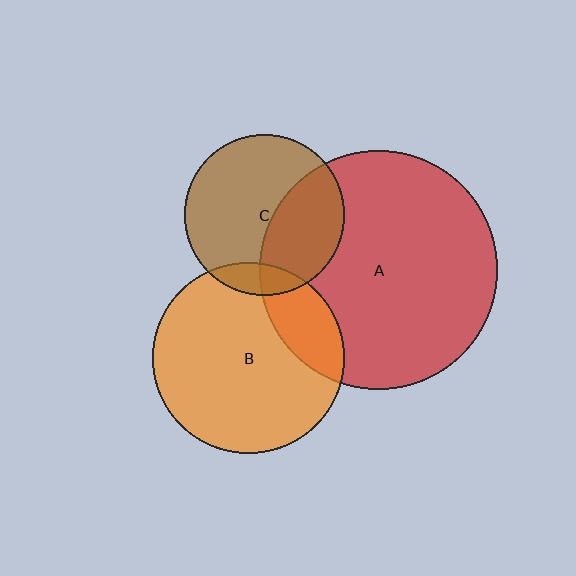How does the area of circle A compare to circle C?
Approximately 2.2 times.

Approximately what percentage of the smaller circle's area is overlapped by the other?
Approximately 35%.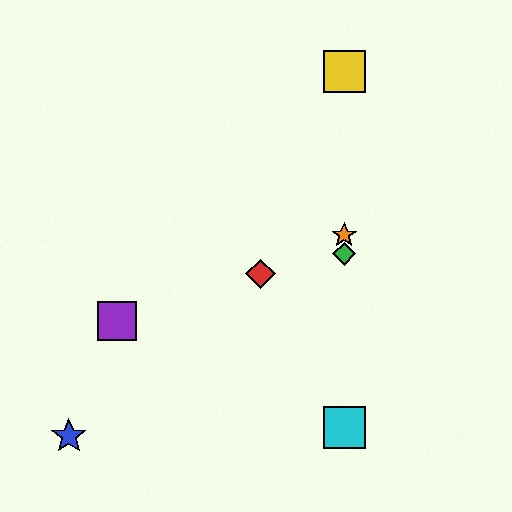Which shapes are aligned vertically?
The green diamond, the yellow square, the orange star, the cyan square are aligned vertically.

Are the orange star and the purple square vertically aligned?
No, the orange star is at x≈344 and the purple square is at x≈117.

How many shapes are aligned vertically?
4 shapes (the green diamond, the yellow square, the orange star, the cyan square) are aligned vertically.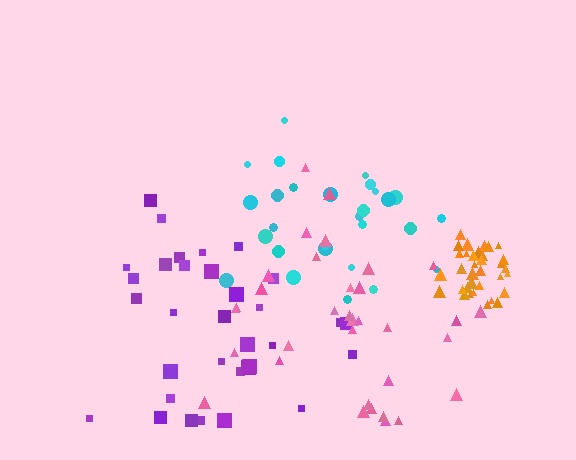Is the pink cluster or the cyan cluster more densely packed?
Cyan.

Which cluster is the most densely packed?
Orange.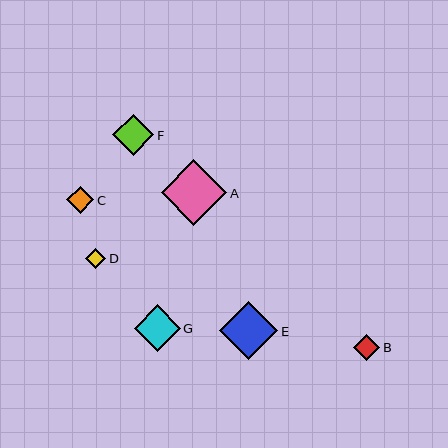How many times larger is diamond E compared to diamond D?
Diamond E is approximately 2.8 times the size of diamond D.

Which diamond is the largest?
Diamond A is the largest with a size of approximately 65 pixels.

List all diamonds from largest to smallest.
From largest to smallest: A, E, G, F, C, B, D.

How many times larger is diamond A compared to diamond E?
Diamond A is approximately 1.1 times the size of diamond E.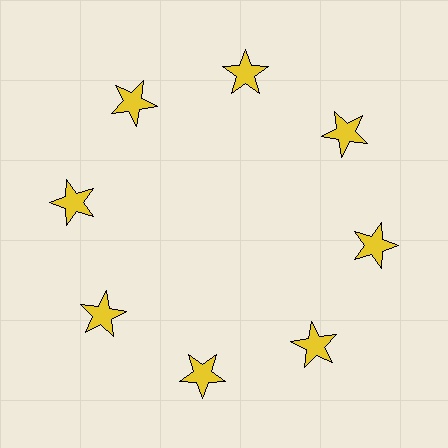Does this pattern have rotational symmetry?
Yes, this pattern has 8-fold rotational symmetry. It looks the same after rotating 45 degrees around the center.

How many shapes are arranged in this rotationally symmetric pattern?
There are 8 shapes, arranged in 8 groups of 1.